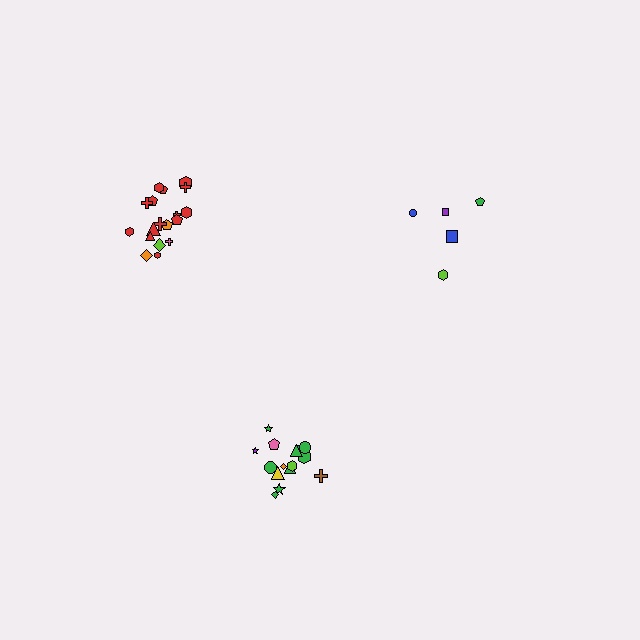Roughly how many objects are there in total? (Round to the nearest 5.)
Roughly 40 objects in total.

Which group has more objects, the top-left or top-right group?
The top-left group.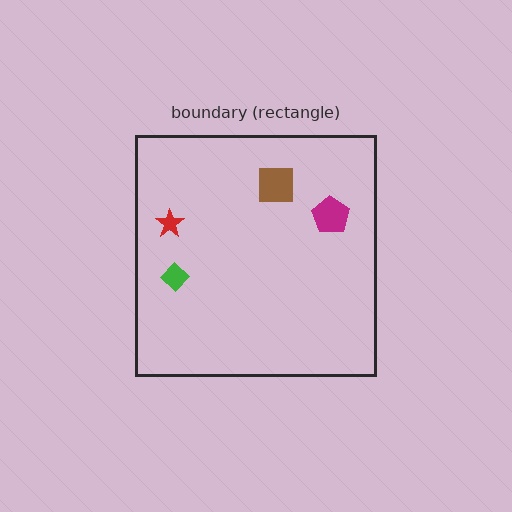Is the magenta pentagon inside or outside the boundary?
Inside.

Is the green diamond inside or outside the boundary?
Inside.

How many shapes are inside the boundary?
4 inside, 0 outside.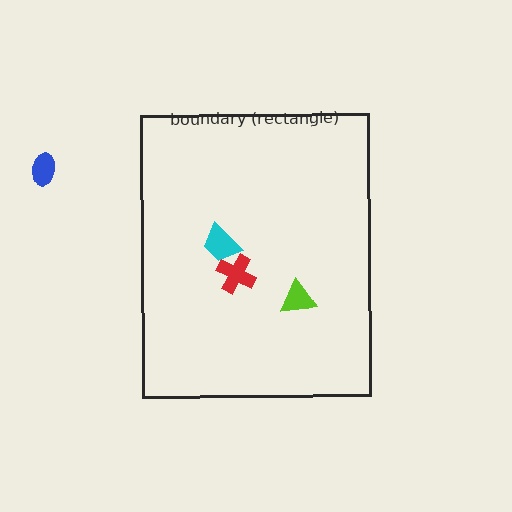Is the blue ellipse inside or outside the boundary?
Outside.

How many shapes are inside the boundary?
3 inside, 1 outside.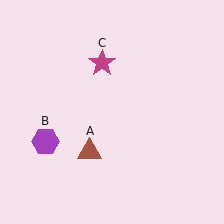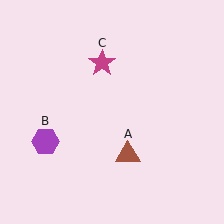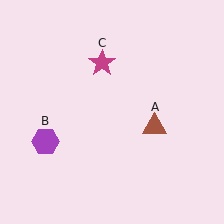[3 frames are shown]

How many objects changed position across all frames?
1 object changed position: brown triangle (object A).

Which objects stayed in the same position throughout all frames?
Purple hexagon (object B) and magenta star (object C) remained stationary.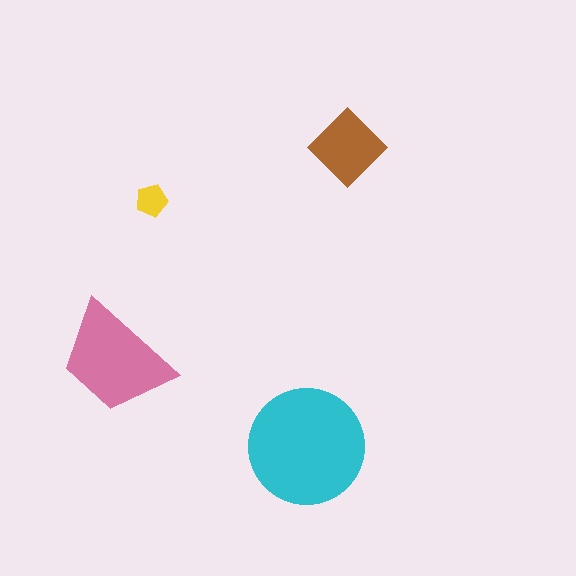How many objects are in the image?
There are 4 objects in the image.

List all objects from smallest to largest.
The yellow pentagon, the brown diamond, the pink trapezoid, the cyan circle.